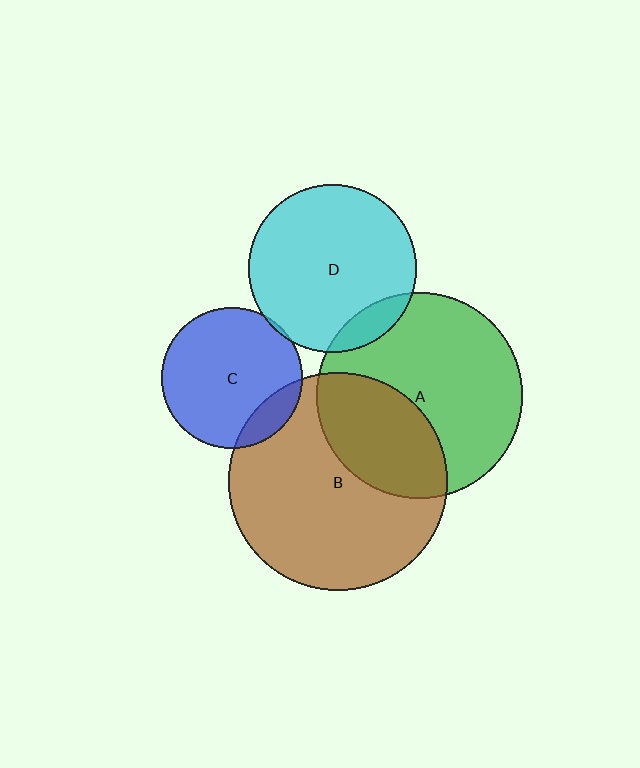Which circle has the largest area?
Circle B (brown).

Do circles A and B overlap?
Yes.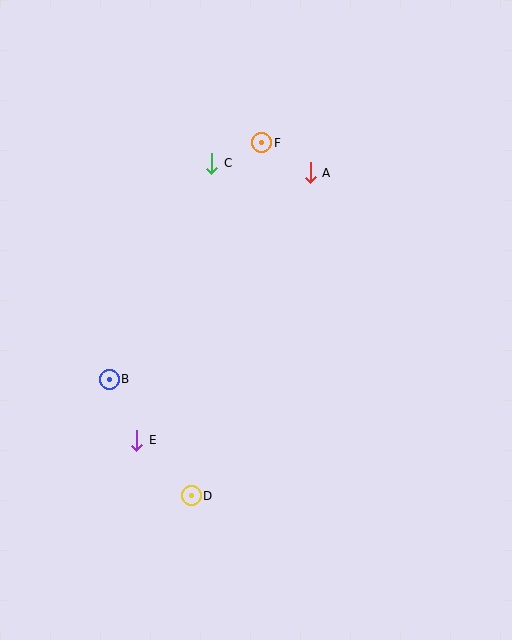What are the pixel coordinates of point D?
Point D is at (191, 496).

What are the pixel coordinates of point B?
Point B is at (109, 379).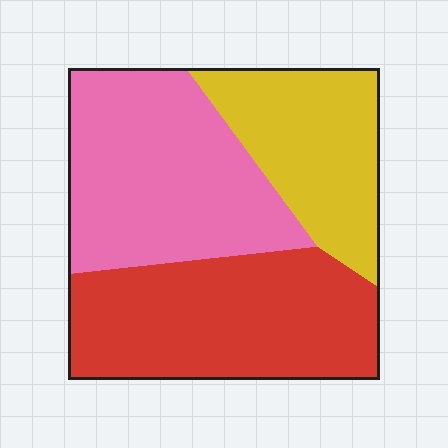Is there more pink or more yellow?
Pink.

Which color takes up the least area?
Yellow, at roughly 25%.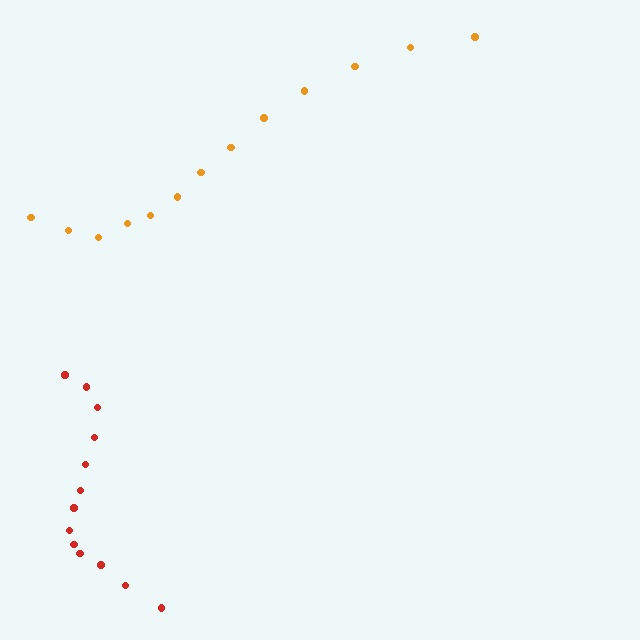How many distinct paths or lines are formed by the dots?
There are 2 distinct paths.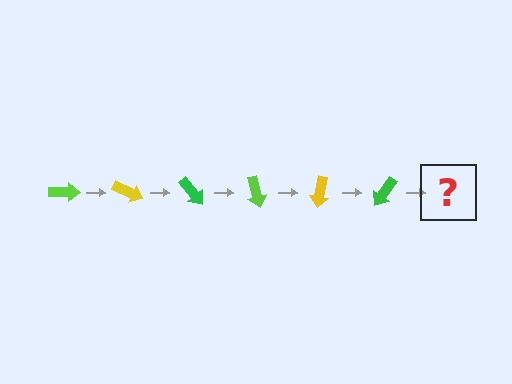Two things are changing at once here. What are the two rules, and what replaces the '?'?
The two rules are that it rotates 25 degrees each step and the color cycles through lime, yellow, and green. The '?' should be a lime arrow, rotated 150 degrees from the start.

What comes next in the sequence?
The next element should be a lime arrow, rotated 150 degrees from the start.